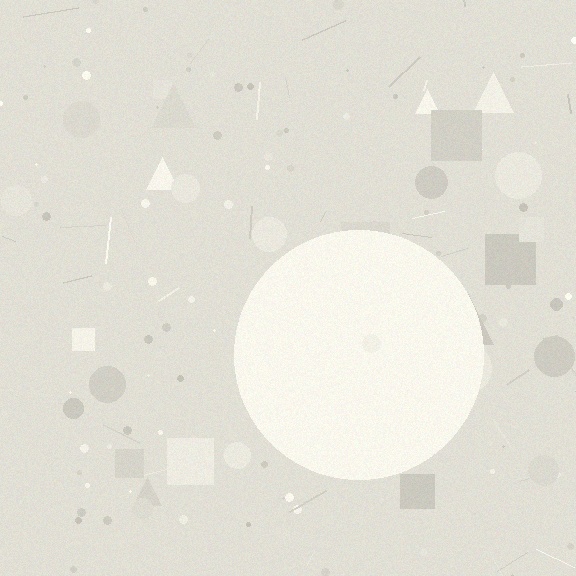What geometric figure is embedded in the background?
A circle is embedded in the background.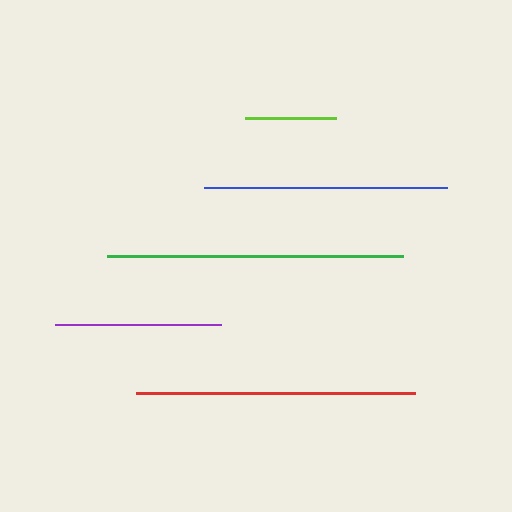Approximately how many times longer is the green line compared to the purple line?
The green line is approximately 1.8 times the length of the purple line.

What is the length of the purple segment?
The purple segment is approximately 166 pixels long.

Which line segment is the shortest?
The lime line is the shortest at approximately 90 pixels.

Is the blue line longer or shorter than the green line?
The green line is longer than the blue line.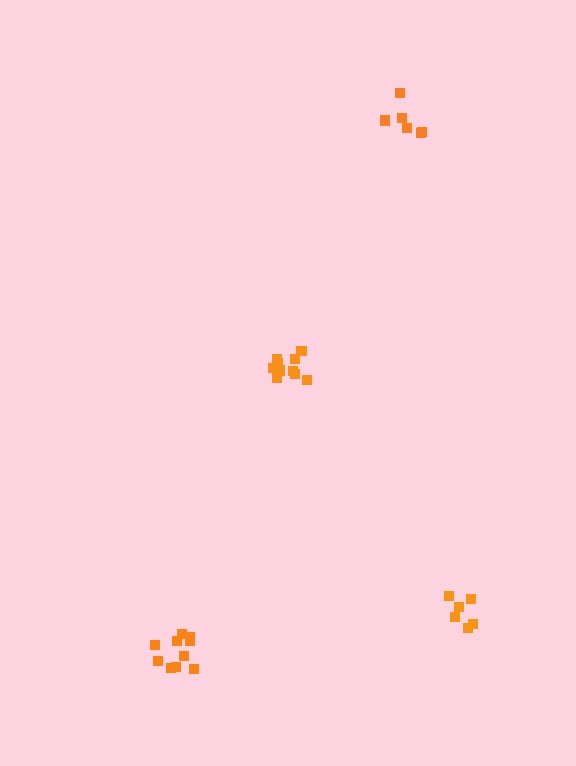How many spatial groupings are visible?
There are 4 spatial groupings.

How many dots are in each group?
Group 1: 11 dots, Group 2: 10 dots, Group 3: 6 dots, Group 4: 6 dots (33 total).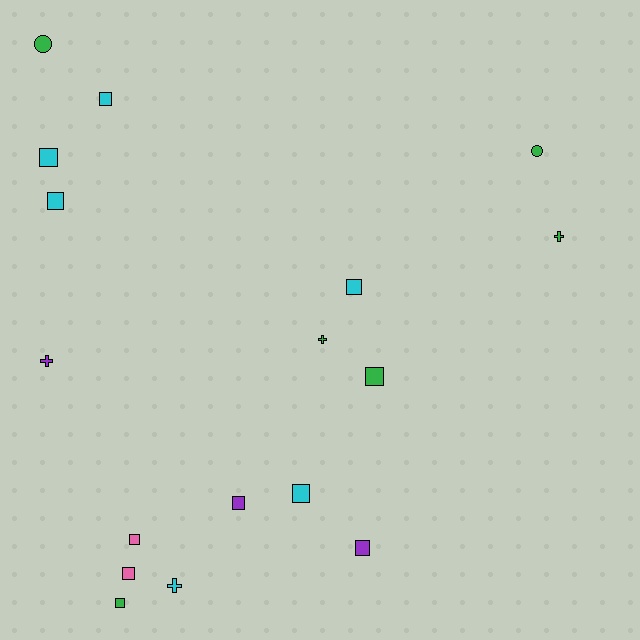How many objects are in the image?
There are 17 objects.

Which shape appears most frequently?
Square, with 11 objects.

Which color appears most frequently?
Cyan, with 6 objects.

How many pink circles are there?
There are no pink circles.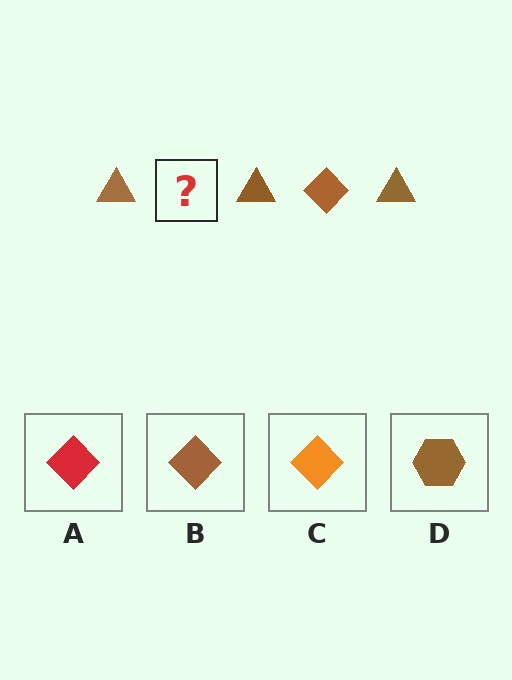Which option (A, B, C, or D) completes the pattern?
B.